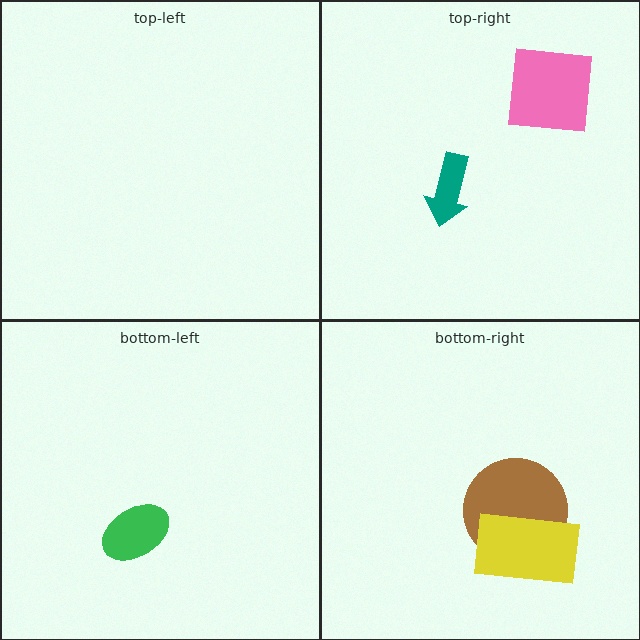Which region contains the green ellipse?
The bottom-left region.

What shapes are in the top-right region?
The pink square, the teal arrow.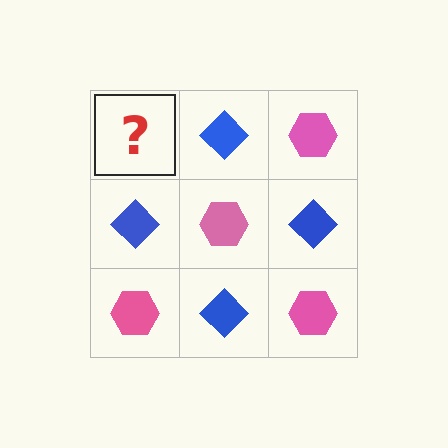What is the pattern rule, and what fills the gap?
The rule is that it alternates pink hexagon and blue diamond in a checkerboard pattern. The gap should be filled with a pink hexagon.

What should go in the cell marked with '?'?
The missing cell should contain a pink hexagon.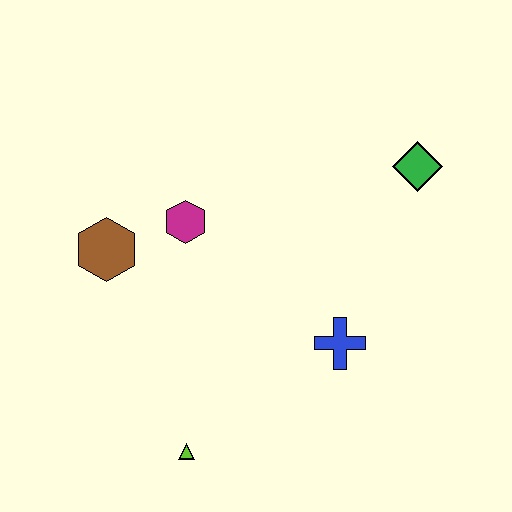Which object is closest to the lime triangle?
The blue cross is closest to the lime triangle.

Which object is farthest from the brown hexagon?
The green diamond is farthest from the brown hexagon.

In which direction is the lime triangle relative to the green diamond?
The lime triangle is below the green diamond.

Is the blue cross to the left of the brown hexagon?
No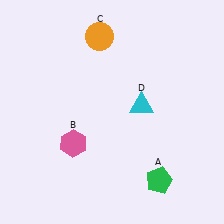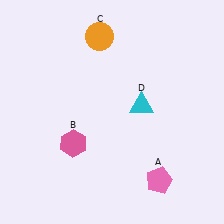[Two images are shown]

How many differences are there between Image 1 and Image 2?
There is 1 difference between the two images.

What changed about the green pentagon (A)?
In Image 1, A is green. In Image 2, it changed to pink.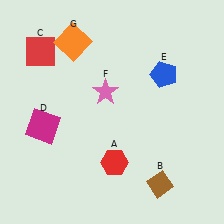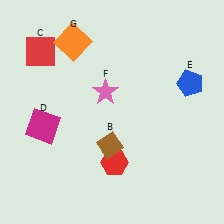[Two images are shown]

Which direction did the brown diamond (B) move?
The brown diamond (B) moved left.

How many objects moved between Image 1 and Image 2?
2 objects moved between the two images.